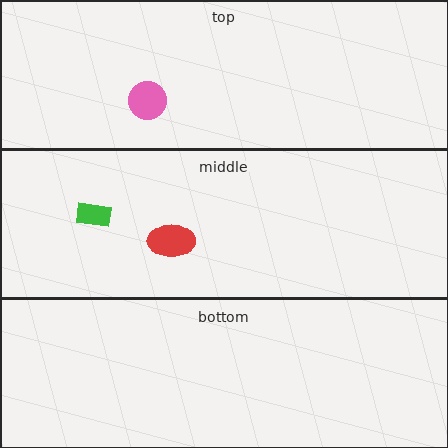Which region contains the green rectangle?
The middle region.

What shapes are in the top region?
The pink circle.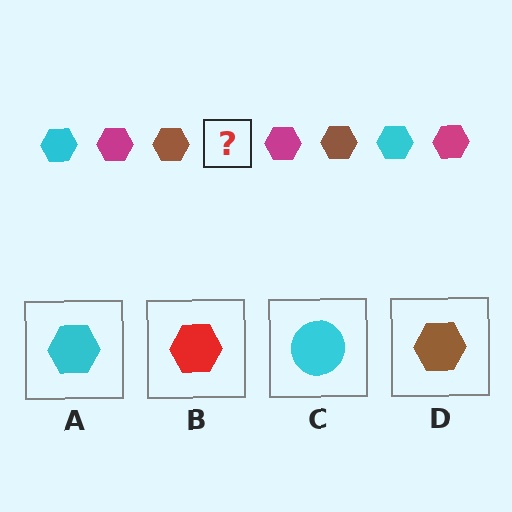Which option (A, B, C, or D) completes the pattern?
A.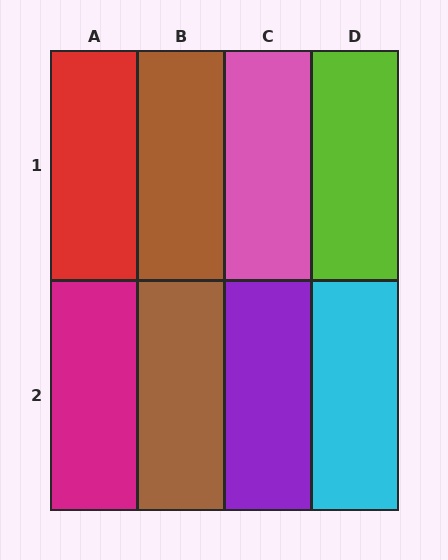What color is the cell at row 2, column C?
Purple.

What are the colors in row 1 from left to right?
Red, brown, pink, lime.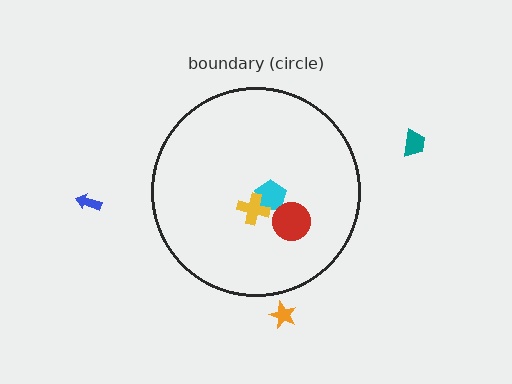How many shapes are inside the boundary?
3 inside, 3 outside.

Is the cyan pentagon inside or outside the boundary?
Inside.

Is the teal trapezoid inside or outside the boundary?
Outside.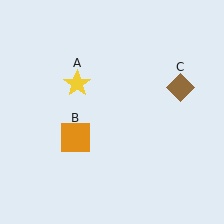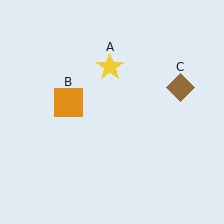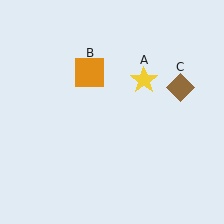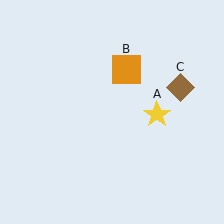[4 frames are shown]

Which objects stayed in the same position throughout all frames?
Brown diamond (object C) remained stationary.